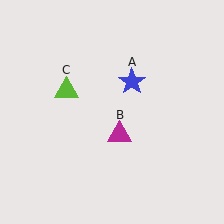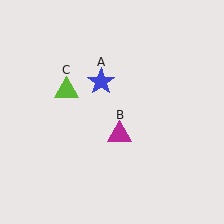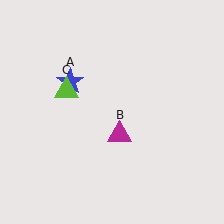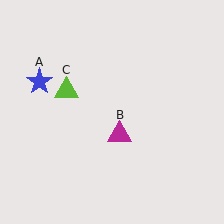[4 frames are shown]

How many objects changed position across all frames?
1 object changed position: blue star (object A).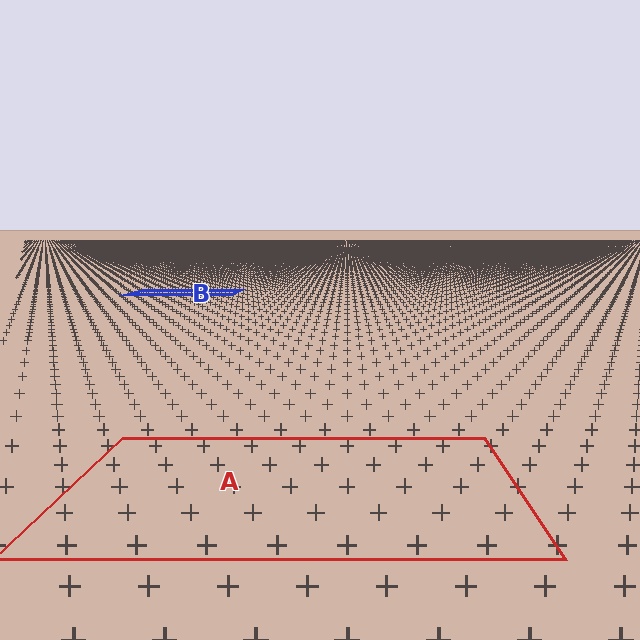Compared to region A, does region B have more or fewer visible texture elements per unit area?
Region B has more texture elements per unit area — they are packed more densely because it is farther away.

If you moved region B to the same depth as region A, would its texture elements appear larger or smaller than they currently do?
They would appear larger. At a closer depth, the same texture elements are projected at a bigger on-screen size.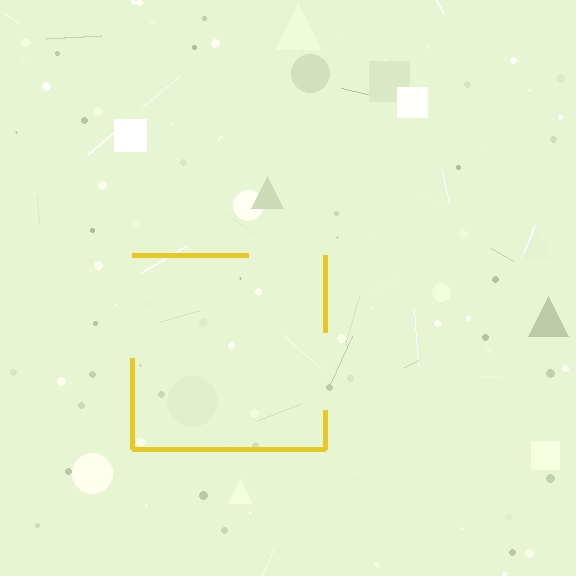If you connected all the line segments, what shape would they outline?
They would outline a square.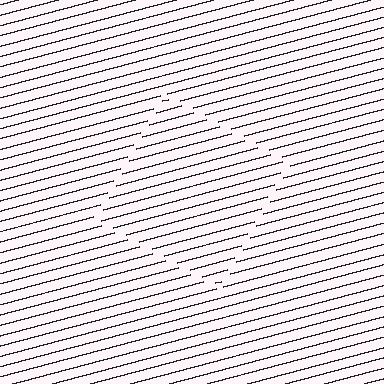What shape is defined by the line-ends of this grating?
An illusory square. The interior of the shape contains the same grating, shifted by half a period — the contour is defined by the phase discontinuity where line-ends from the inner and outer gratings abut.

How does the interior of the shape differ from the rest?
The interior of the shape contains the same grating, shifted by half a period — the contour is defined by the phase discontinuity where line-ends from the inner and outer gratings abut.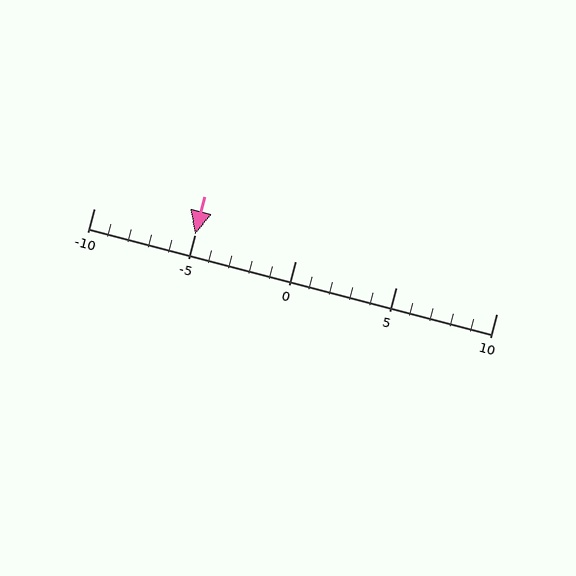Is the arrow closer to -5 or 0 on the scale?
The arrow is closer to -5.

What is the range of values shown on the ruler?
The ruler shows values from -10 to 10.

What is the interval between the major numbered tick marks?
The major tick marks are spaced 5 units apart.